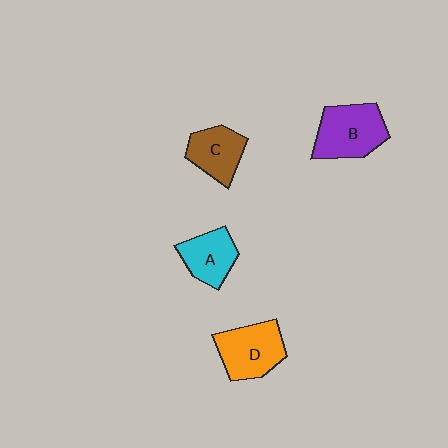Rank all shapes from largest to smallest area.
From largest to smallest: B (purple), D (orange), C (brown), A (cyan).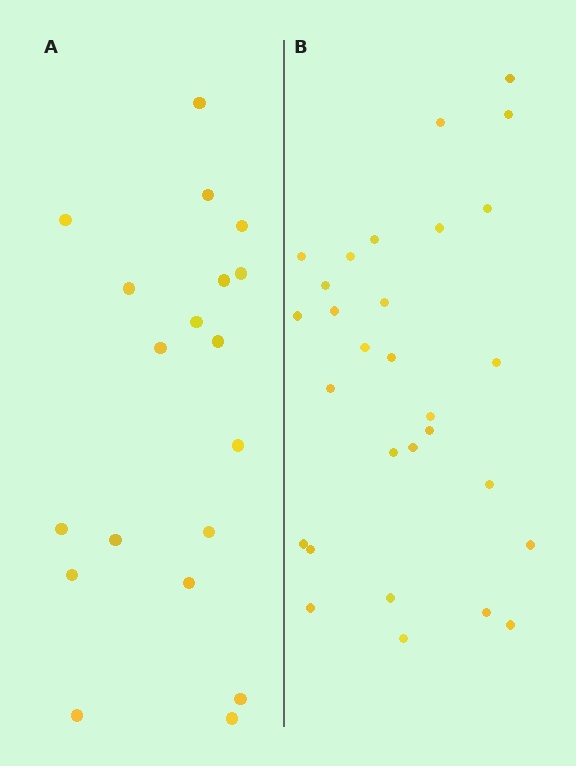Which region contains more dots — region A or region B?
Region B (the right region) has more dots.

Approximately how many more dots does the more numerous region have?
Region B has roughly 10 or so more dots than region A.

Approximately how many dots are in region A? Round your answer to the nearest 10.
About 20 dots. (The exact count is 19, which rounds to 20.)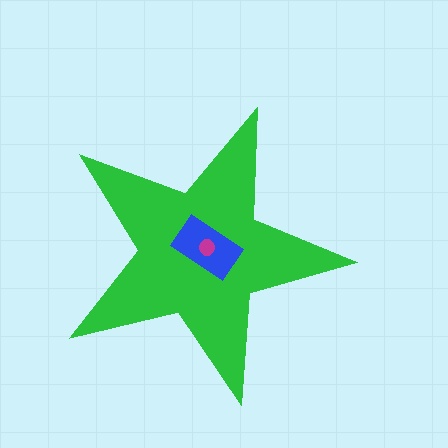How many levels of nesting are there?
3.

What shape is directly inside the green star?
The blue rectangle.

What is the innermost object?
The magenta circle.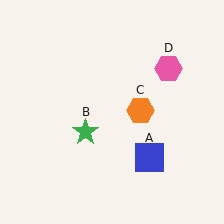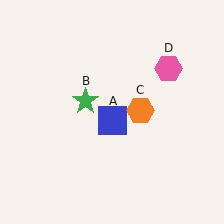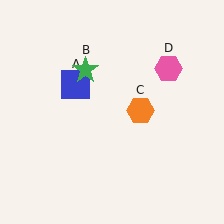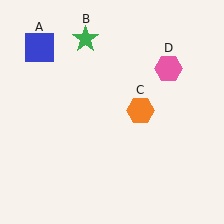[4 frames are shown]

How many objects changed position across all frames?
2 objects changed position: blue square (object A), green star (object B).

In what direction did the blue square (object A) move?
The blue square (object A) moved up and to the left.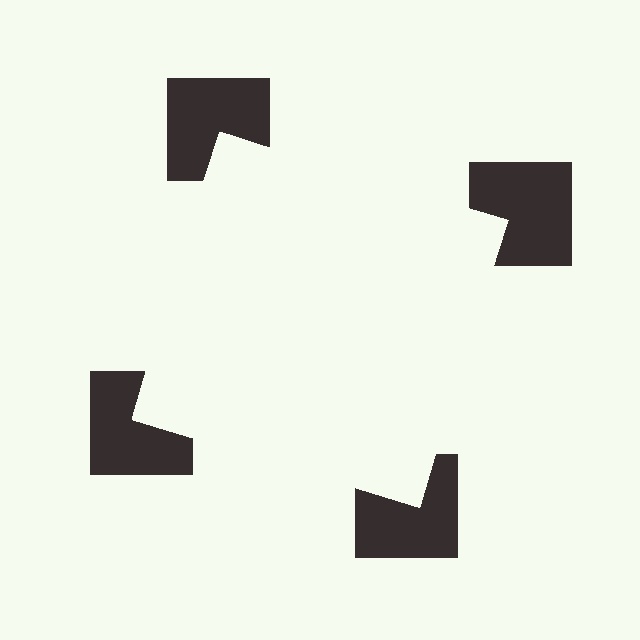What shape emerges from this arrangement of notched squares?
An illusory square — its edges are inferred from the aligned wedge cuts in the notched squares, not physically drawn.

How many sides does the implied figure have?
4 sides.